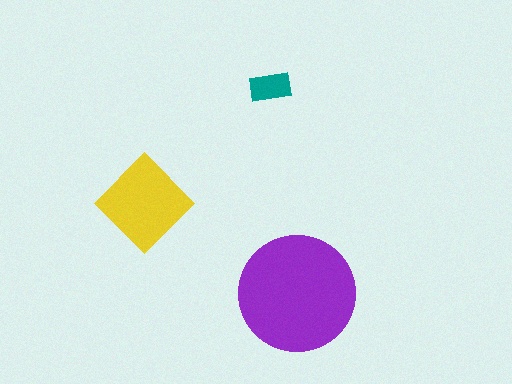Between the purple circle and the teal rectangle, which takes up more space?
The purple circle.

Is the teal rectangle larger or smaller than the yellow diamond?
Smaller.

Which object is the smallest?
The teal rectangle.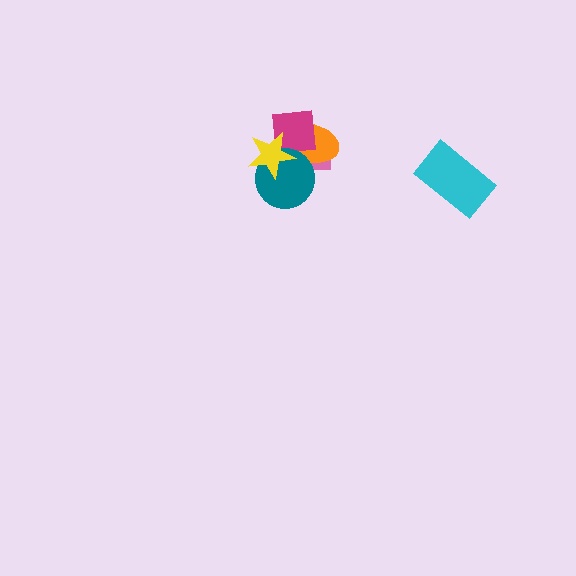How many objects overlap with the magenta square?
4 objects overlap with the magenta square.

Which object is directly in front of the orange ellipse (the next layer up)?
The magenta square is directly in front of the orange ellipse.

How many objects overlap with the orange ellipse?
4 objects overlap with the orange ellipse.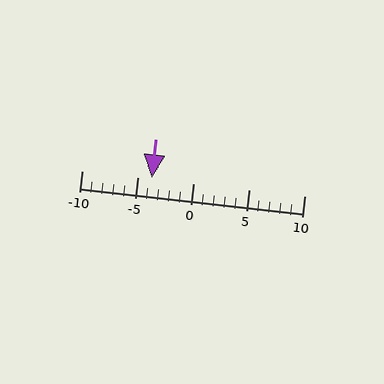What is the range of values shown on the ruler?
The ruler shows values from -10 to 10.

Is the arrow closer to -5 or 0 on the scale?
The arrow is closer to -5.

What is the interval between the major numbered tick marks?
The major tick marks are spaced 5 units apart.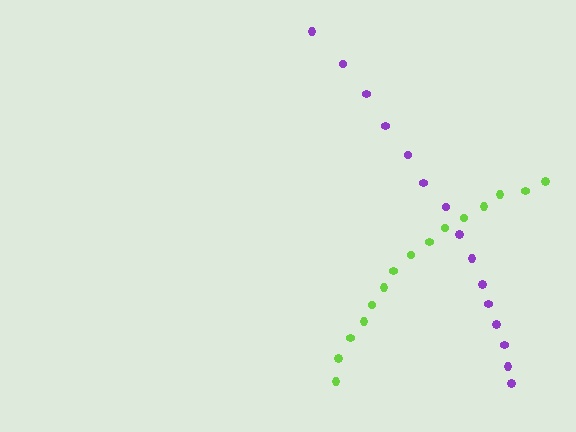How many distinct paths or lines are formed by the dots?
There are 2 distinct paths.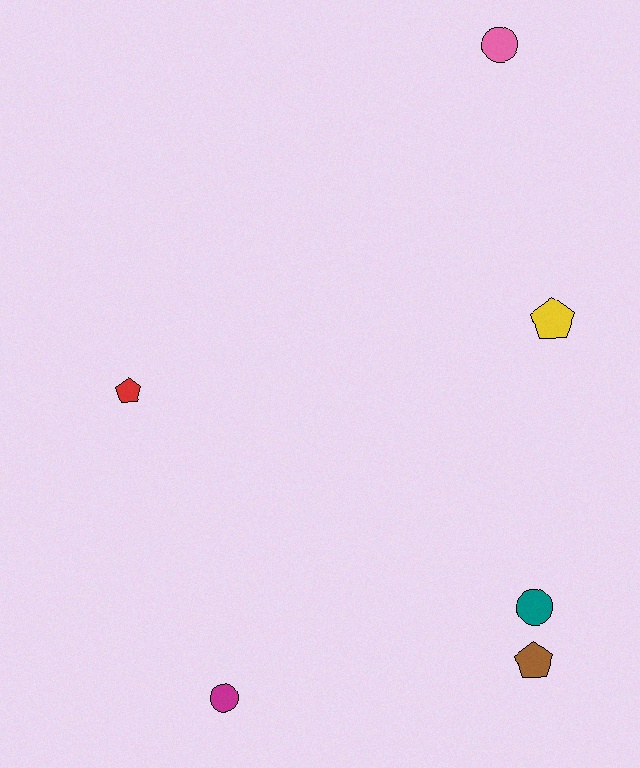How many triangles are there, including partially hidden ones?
There are no triangles.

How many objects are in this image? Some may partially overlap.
There are 6 objects.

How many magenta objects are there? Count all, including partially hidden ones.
There is 1 magenta object.